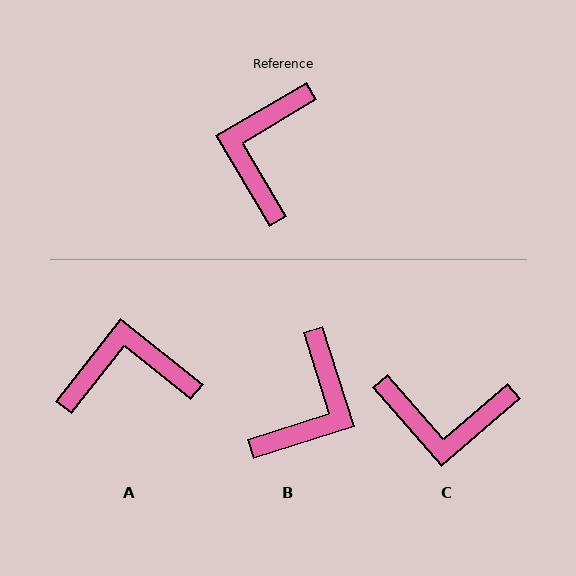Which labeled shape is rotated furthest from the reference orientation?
B, about 167 degrees away.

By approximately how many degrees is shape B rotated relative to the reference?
Approximately 167 degrees counter-clockwise.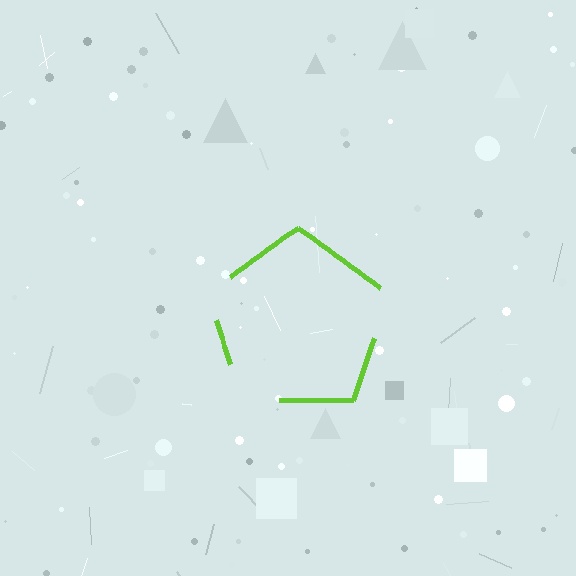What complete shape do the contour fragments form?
The contour fragments form a pentagon.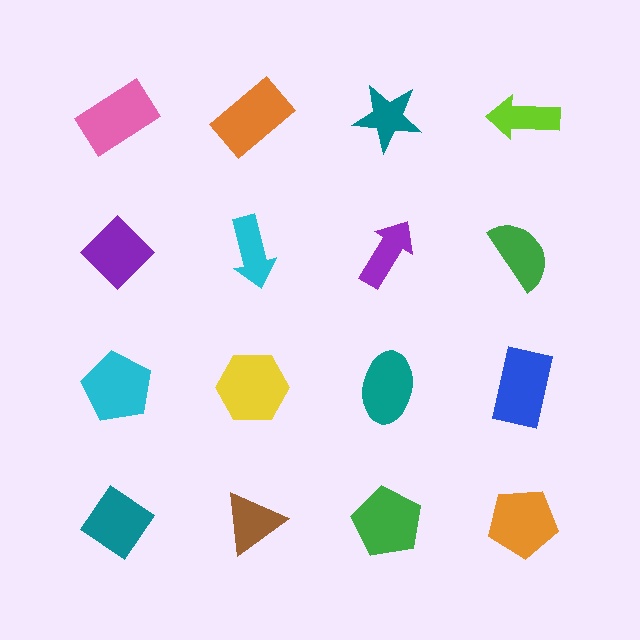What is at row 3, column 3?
A teal ellipse.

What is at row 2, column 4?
A green semicircle.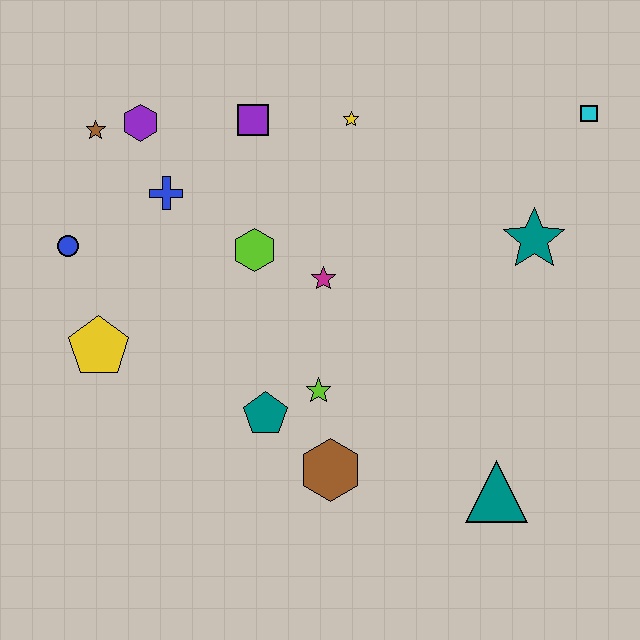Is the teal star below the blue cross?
Yes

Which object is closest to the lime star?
The teal pentagon is closest to the lime star.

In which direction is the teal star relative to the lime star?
The teal star is to the right of the lime star.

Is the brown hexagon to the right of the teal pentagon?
Yes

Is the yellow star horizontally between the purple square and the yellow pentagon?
No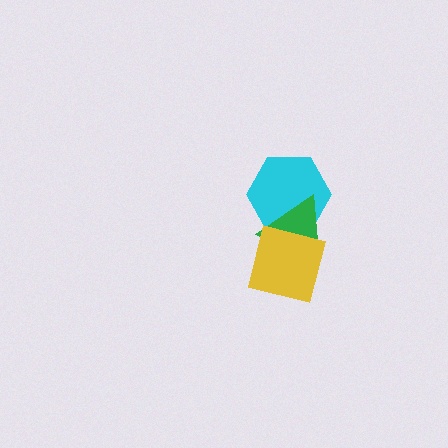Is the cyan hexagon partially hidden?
Yes, it is partially covered by another shape.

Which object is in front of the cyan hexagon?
The green triangle is in front of the cyan hexagon.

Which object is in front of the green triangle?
The yellow square is in front of the green triangle.